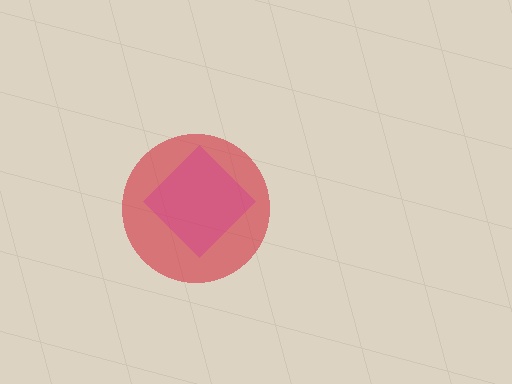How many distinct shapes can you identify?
There are 2 distinct shapes: a red circle, a magenta diamond.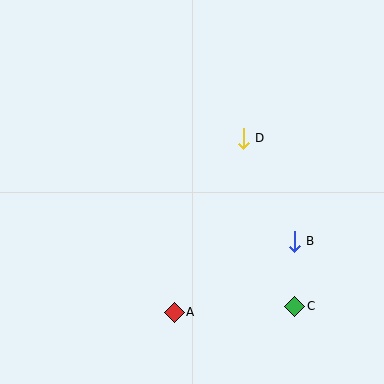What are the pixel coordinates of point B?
Point B is at (294, 241).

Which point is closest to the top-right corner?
Point D is closest to the top-right corner.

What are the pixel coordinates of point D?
Point D is at (243, 138).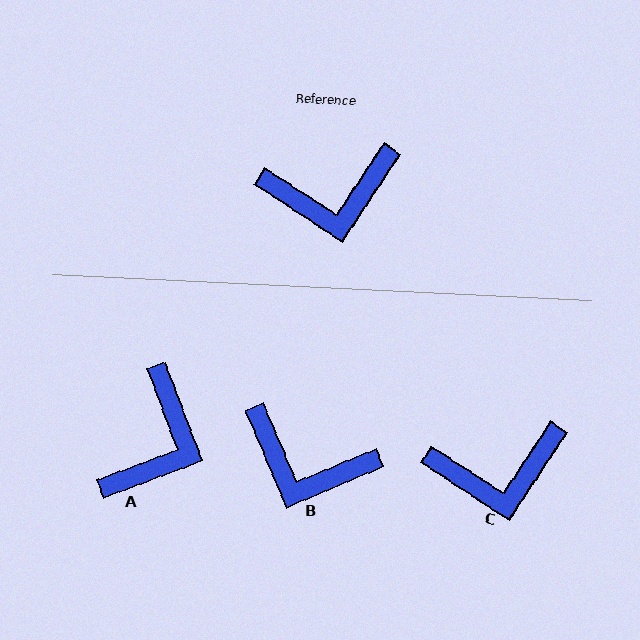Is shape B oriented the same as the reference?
No, it is off by about 34 degrees.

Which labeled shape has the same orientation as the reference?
C.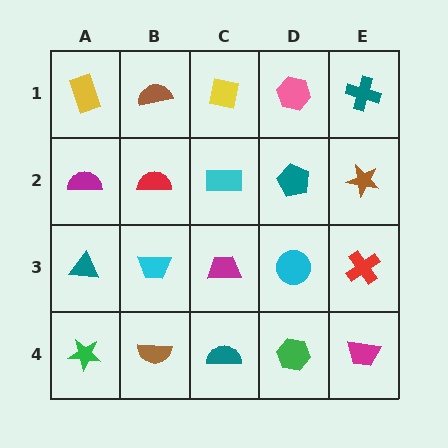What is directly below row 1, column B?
A red semicircle.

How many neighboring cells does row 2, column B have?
4.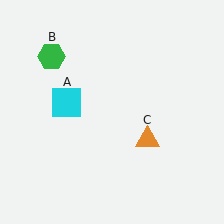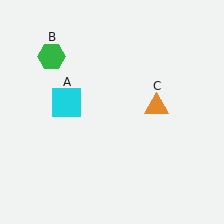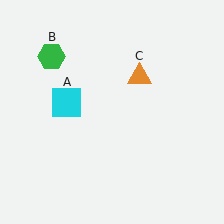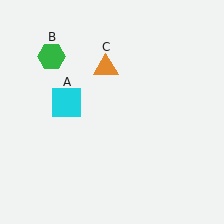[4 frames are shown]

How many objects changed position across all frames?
1 object changed position: orange triangle (object C).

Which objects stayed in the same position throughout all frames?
Cyan square (object A) and green hexagon (object B) remained stationary.